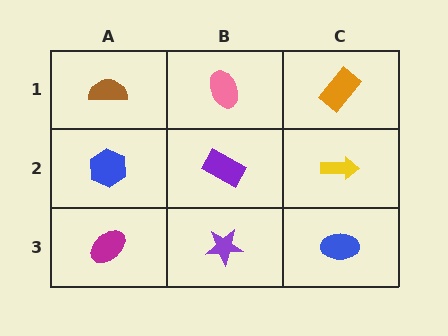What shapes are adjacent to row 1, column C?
A yellow arrow (row 2, column C), a pink ellipse (row 1, column B).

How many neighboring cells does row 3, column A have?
2.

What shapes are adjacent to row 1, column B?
A purple rectangle (row 2, column B), a brown semicircle (row 1, column A), an orange rectangle (row 1, column C).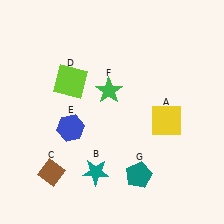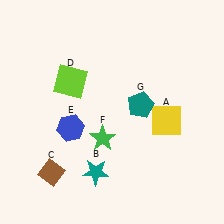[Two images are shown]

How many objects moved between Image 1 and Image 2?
2 objects moved between the two images.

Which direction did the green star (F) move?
The green star (F) moved down.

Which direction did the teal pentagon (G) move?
The teal pentagon (G) moved up.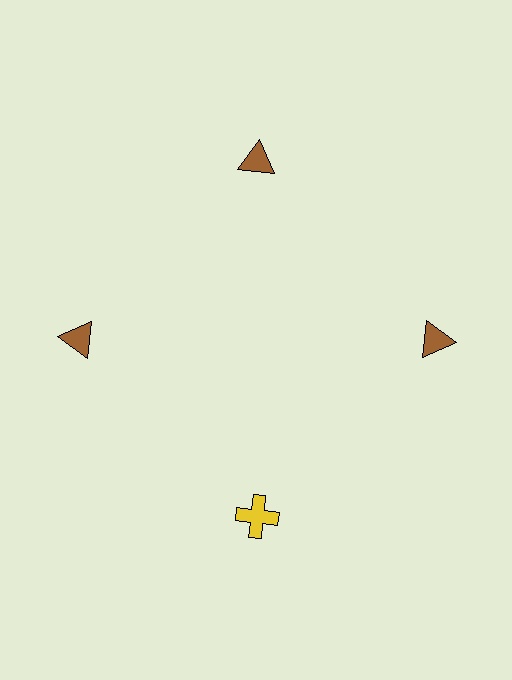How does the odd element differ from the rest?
It differs in both color (yellow instead of brown) and shape (cross instead of triangle).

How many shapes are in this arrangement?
There are 4 shapes arranged in a ring pattern.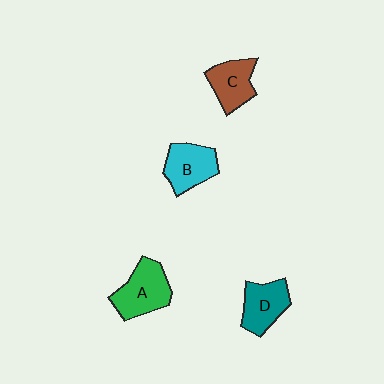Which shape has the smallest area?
Shape C (brown).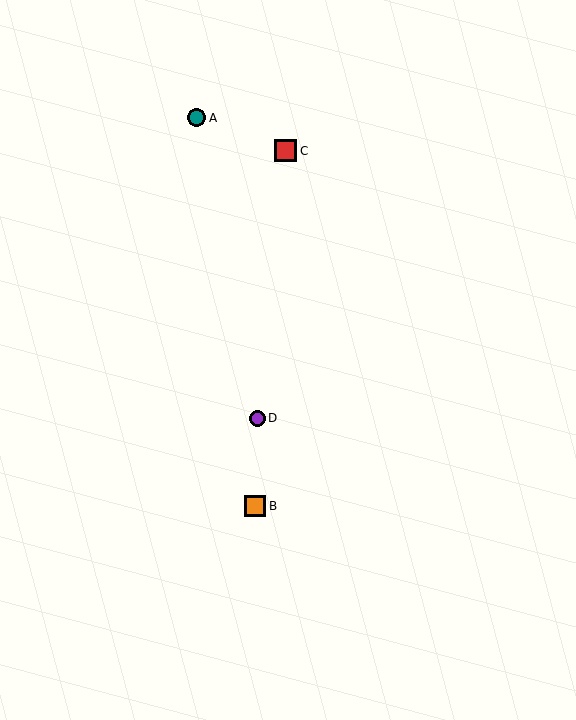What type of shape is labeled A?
Shape A is a teal circle.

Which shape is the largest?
The red square (labeled C) is the largest.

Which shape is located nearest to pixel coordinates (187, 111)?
The teal circle (labeled A) at (197, 118) is nearest to that location.